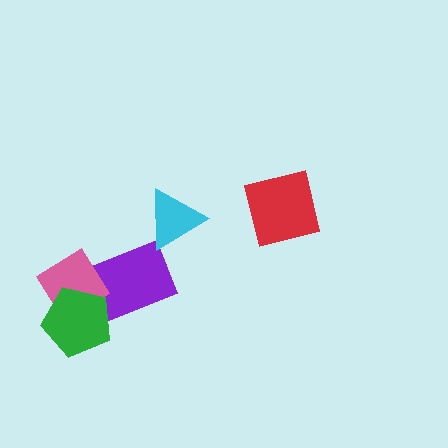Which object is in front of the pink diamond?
The green pentagon is in front of the pink diamond.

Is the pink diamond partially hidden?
Yes, it is partially covered by another shape.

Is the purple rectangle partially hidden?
Yes, it is partially covered by another shape.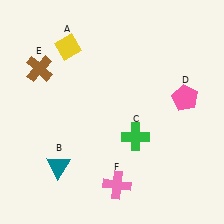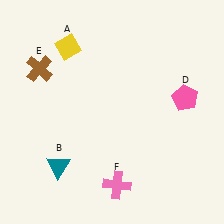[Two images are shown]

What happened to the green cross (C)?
The green cross (C) was removed in Image 2. It was in the bottom-right area of Image 1.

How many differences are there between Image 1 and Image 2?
There is 1 difference between the two images.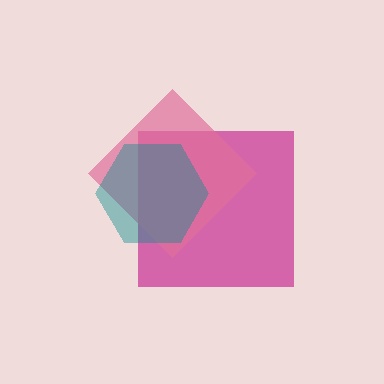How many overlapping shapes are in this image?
There are 3 overlapping shapes in the image.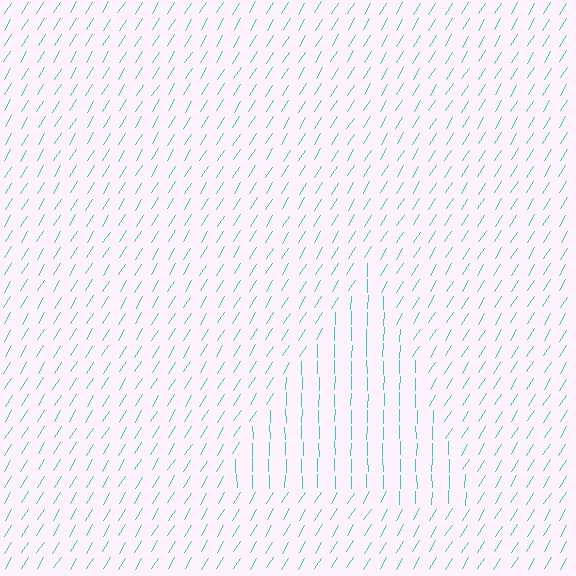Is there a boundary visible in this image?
Yes, there is a texture boundary formed by a change in line orientation.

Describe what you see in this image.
The image is filled with small cyan line segments. A triangle region in the image has lines oriented differently from the surrounding lines, creating a visible texture boundary.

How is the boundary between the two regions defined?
The boundary is defined purely by a change in line orientation (approximately 31 degrees difference). All lines are the same color and thickness.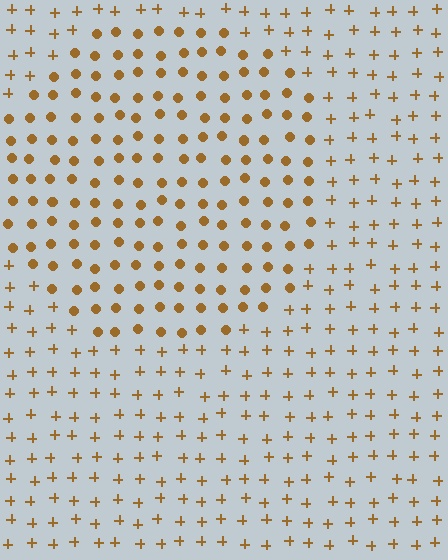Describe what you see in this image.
The image is filled with small brown elements arranged in a uniform grid. A circle-shaped region contains circles, while the surrounding area contains plus signs. The boundary is defined purely by the change in element shape.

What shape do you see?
I see a circle.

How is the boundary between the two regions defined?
The boundary is defined by a change in element shape: circles inside vs. plus signs outside. All elements share the same color and spacing.